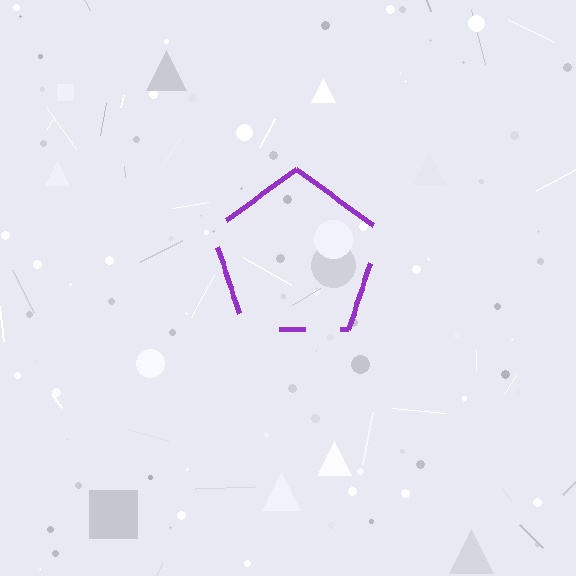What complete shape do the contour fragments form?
The contour fragments form a pentagon.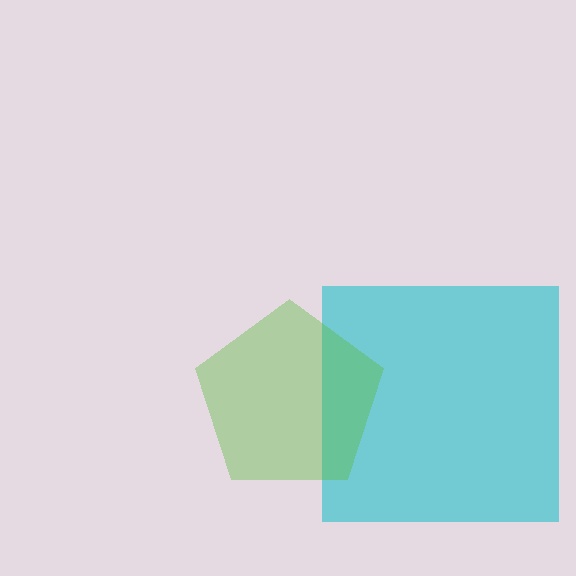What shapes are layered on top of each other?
The layered shapes are: a cyan square, a lime pentagon.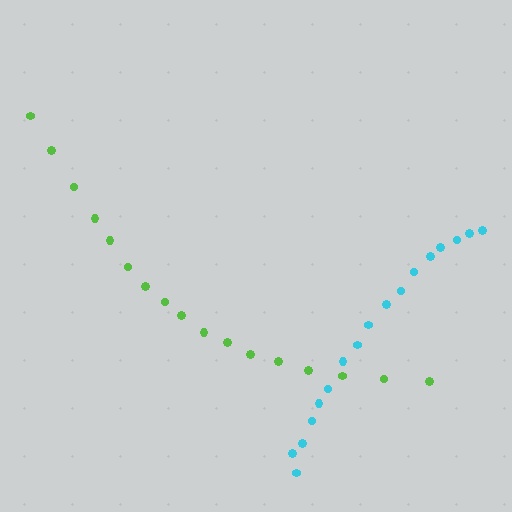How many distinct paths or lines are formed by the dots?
There are 2 distinct paths.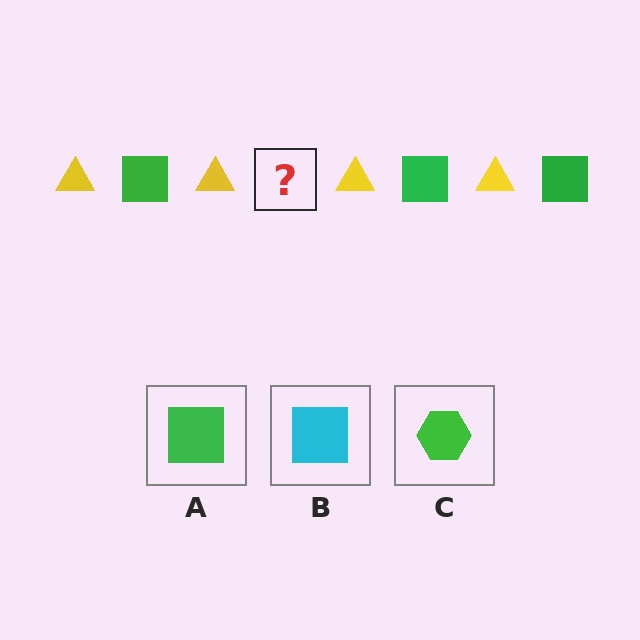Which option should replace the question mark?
Option A.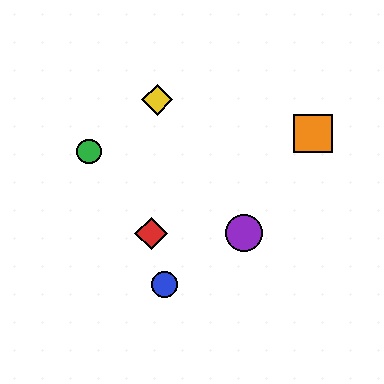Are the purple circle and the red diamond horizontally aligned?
Yes, both are at y≈233.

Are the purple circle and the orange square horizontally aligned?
No, the purple circle is at y≈233 and the orange square is at y≈133.